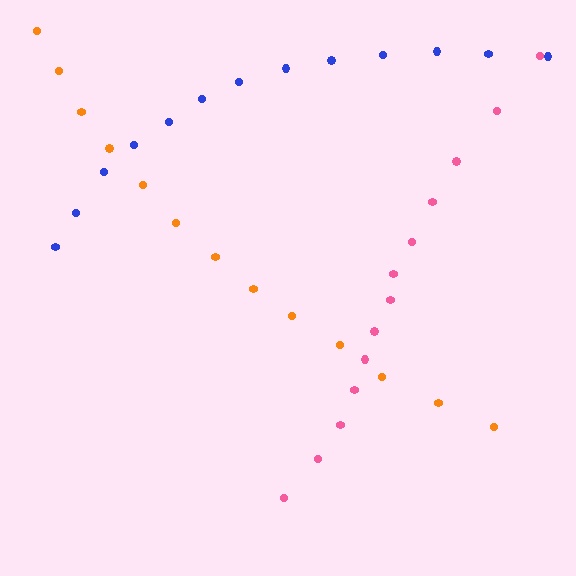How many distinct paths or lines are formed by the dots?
There are 3 distinct paths.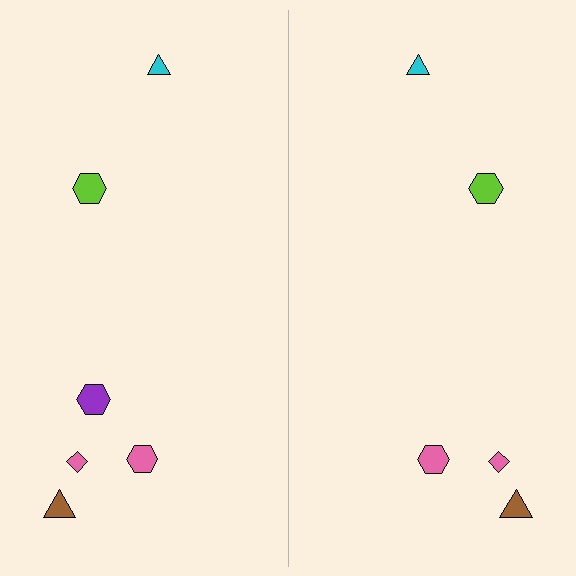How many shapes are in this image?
There are 11 shapes in this image.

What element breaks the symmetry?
A purple hexagon is missing from the right side.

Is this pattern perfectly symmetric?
No, the pattern is not perfectly symmetric. A purple hexagon is missing from the right side.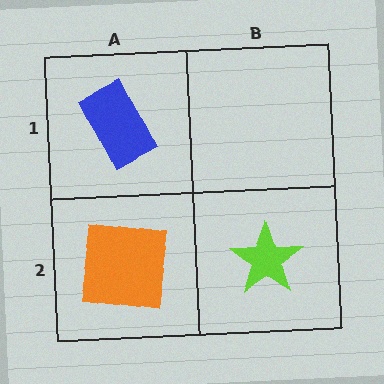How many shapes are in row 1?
1 shape.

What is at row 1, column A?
A blue rectangle.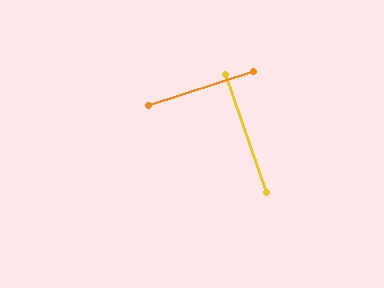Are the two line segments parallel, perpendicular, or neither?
Perpendicular — they meet at approximately 89°.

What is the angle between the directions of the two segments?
Approximately 89 degrees.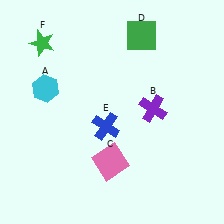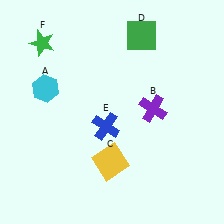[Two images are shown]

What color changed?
The square (C) changed from pink in Image 1 to yellow in Image 2.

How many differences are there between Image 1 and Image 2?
There is 1 difference between the two images.